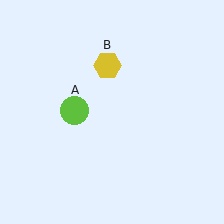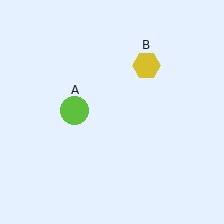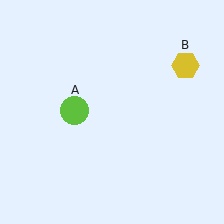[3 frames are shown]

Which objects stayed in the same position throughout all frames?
Lime circle (object A) remained stationary.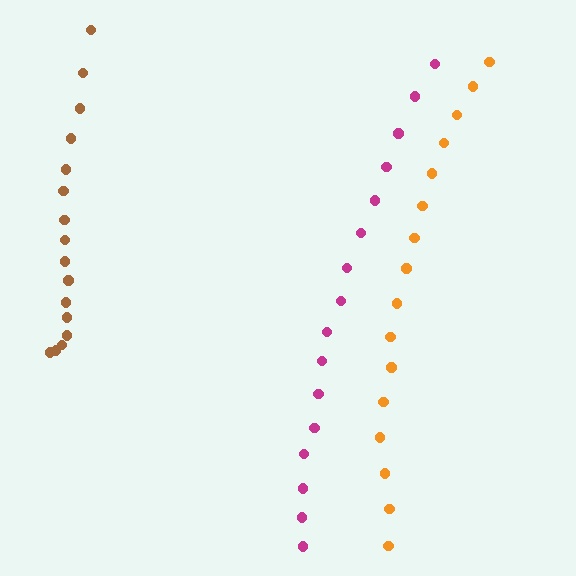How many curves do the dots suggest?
There are 3 distinct paths.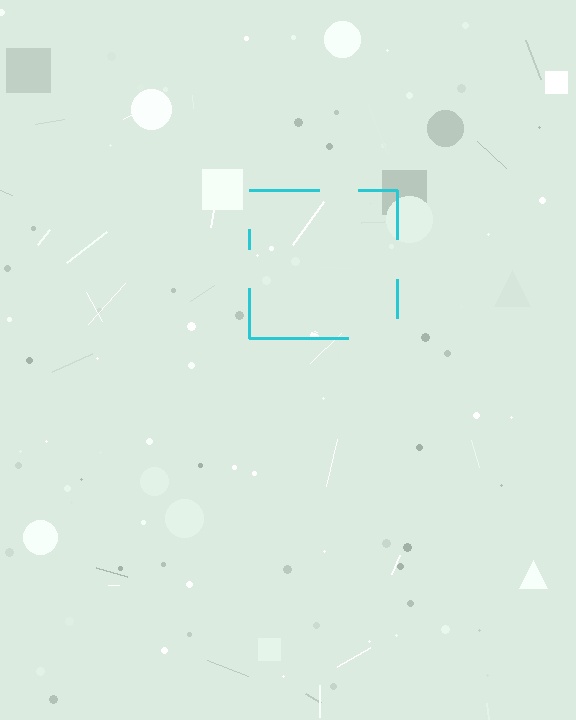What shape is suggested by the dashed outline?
The dashed outline suggests a square.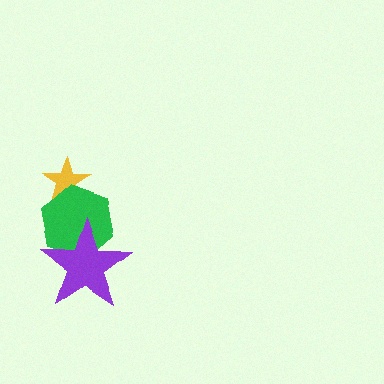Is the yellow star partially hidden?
Yes, it is partially covered by another shape.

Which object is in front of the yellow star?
The green hexagon is in front of the yellow star.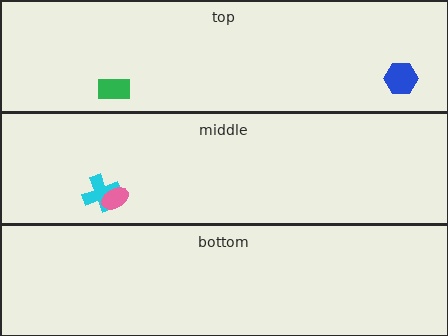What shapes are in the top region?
The blue hexagon, the green rectangle.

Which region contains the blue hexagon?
The top region.